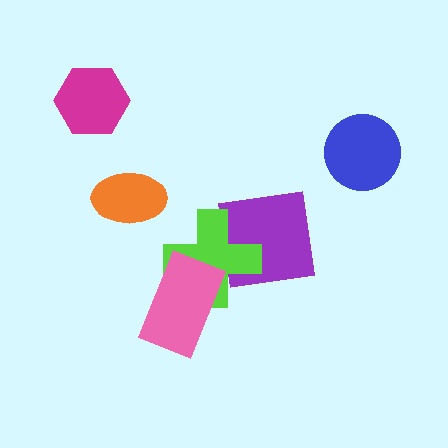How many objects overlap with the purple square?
1 object overlaps with the purple square.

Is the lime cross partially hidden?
Yes, it is partially covered by another shape.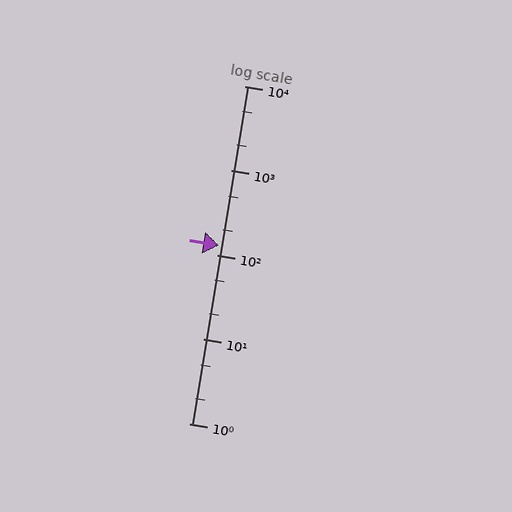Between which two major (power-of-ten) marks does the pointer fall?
The pointer is between 100 and 1000.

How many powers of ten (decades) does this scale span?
The scale spans 4 decades, from 1 to 10000.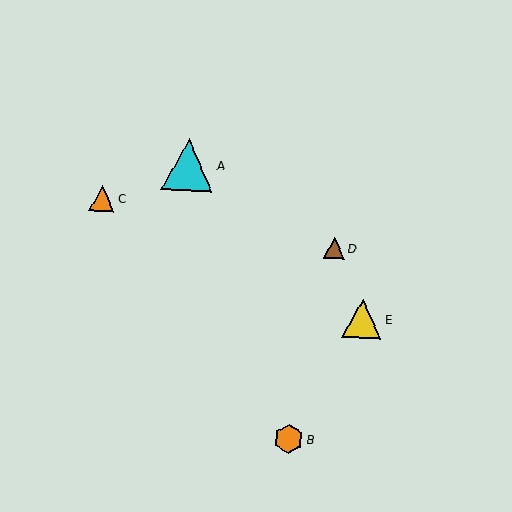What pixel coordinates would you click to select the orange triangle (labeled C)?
Click at (102, 198) to select the orange triangle C.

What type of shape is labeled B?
Shape B is an orange hexagon.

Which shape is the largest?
The cyan triangle (labeled A) is the largest.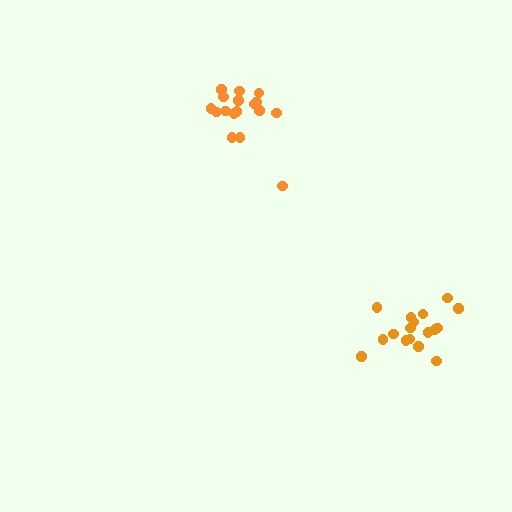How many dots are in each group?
Group 1: 17 dots, Group 2: 17 dots (34 total).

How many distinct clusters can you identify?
There are 2 distinct clusters.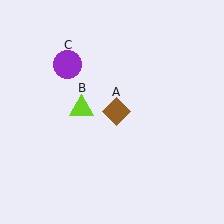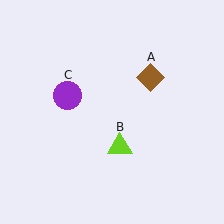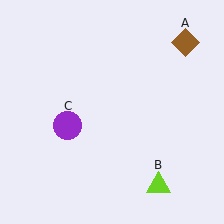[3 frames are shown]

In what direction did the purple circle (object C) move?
The purple circle (object C) moved down.